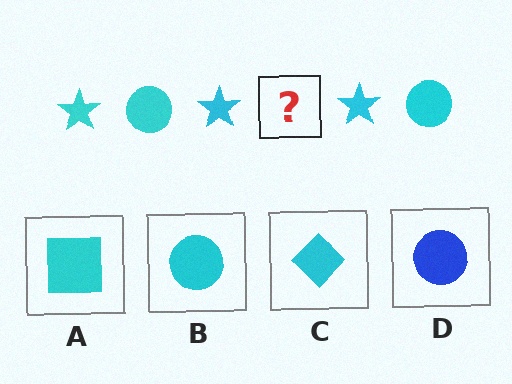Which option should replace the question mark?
Option B.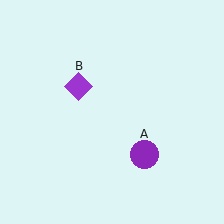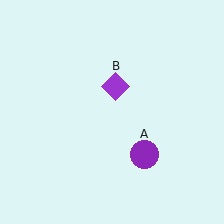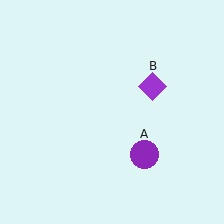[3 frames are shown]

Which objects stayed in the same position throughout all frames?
Purple circle (object A) remained stationary.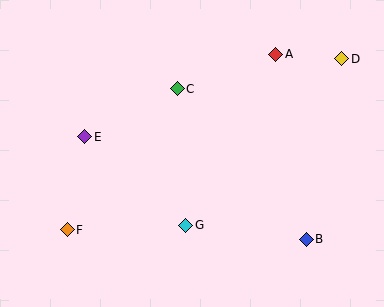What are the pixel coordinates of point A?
Point A is at (276, 54).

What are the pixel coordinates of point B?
Point B is at (306, 239).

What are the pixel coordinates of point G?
Point G is at (186, 225).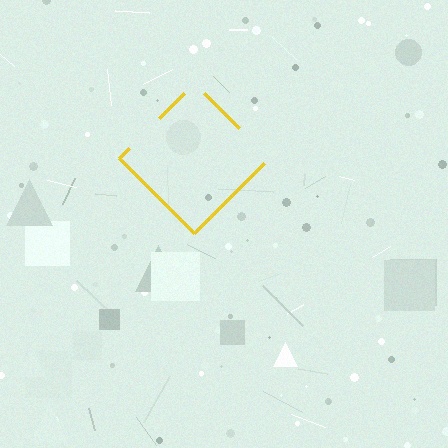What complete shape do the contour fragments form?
The contour fragments form a diamond.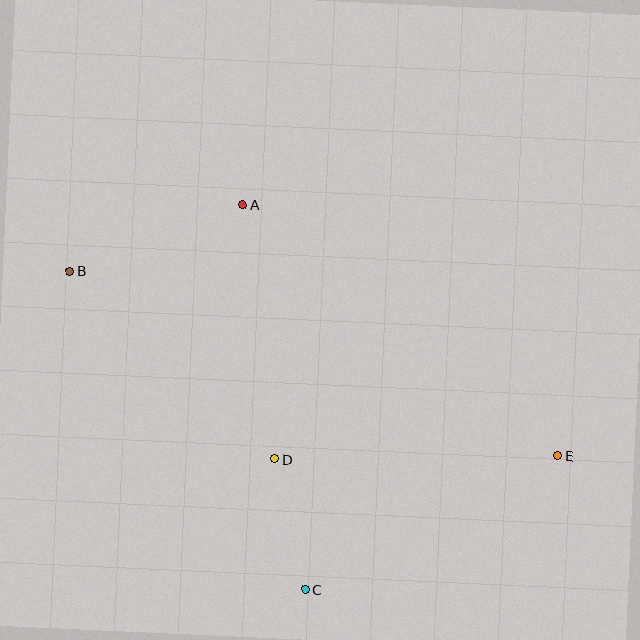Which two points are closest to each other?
Points C and D are closest to each other.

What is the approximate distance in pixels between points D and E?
The distance between D and E is approximately 284 pixels.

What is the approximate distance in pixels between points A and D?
The distance between A and D is approximately 256 pixels.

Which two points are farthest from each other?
Points B and E are farthest from each other.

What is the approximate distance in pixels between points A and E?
The distance between A and E is approximately 403 pixels.